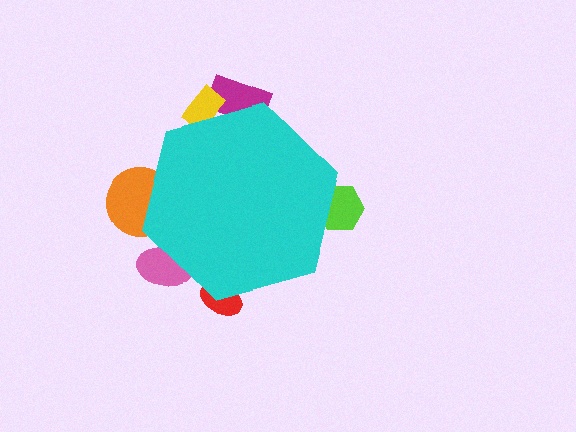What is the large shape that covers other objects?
A cyan hexagon.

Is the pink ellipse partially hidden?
Yes, the pink ellipse is partially hidden behind the cyan hexagon.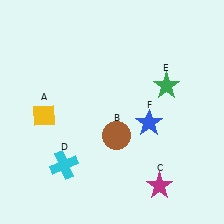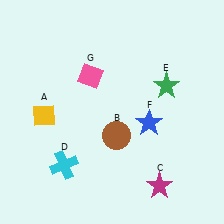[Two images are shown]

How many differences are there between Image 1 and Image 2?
There is 1 difference between the two images.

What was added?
A pink diamond (G) was added in Image 2.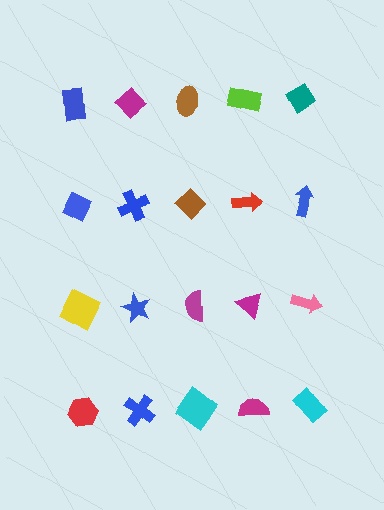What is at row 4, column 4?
A magenta semicircle.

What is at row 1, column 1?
A blue rectangle.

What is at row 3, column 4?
A magenta triangle.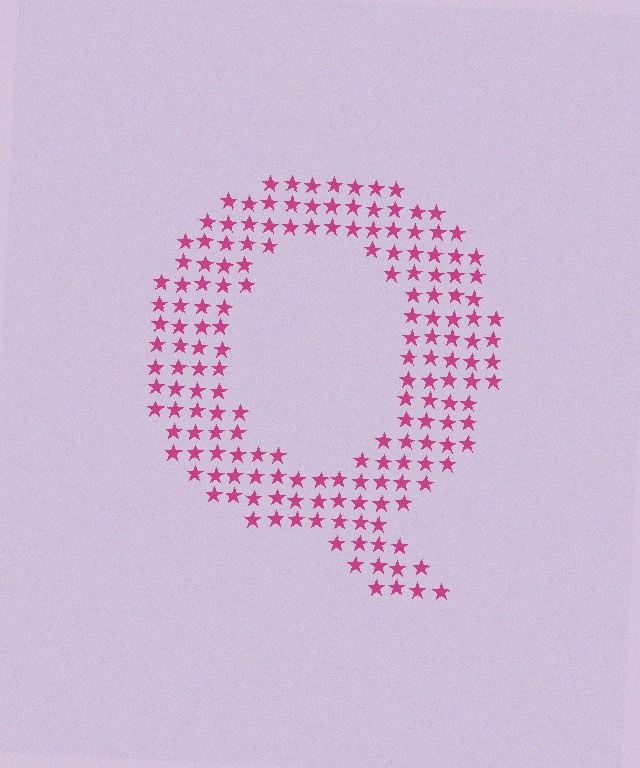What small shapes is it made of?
It is made of small stars.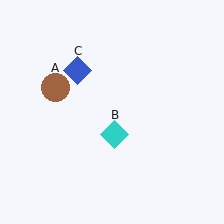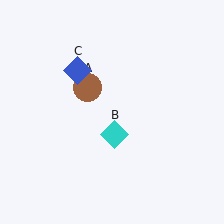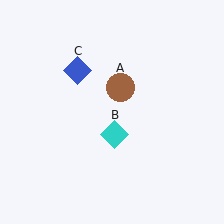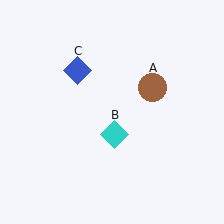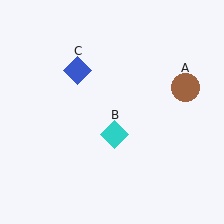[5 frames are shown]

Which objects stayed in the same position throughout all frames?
Cyan diamond (object B) and blue diamond (object C) remained stationary.